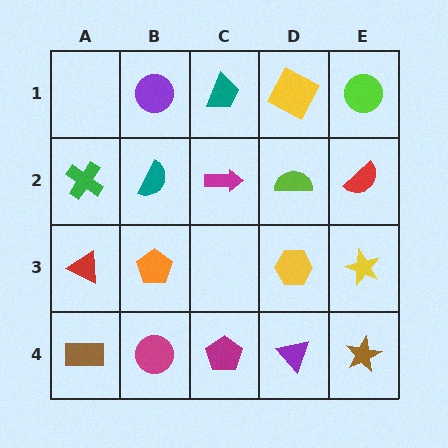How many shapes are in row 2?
5 shapes.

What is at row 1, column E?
A lime circle.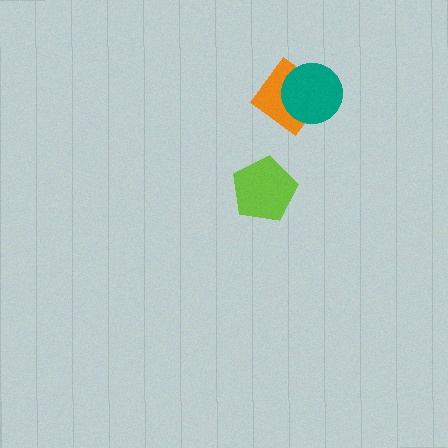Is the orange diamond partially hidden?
Yes, it is partially covered by another shape.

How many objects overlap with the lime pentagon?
0 objects overlap with the lime pentagon.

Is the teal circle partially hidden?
No, no other shape covers it.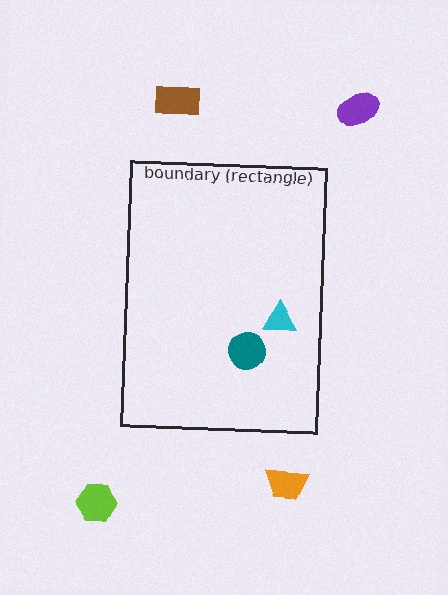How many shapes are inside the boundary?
2 inside, 4 outside.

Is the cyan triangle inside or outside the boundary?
Inside.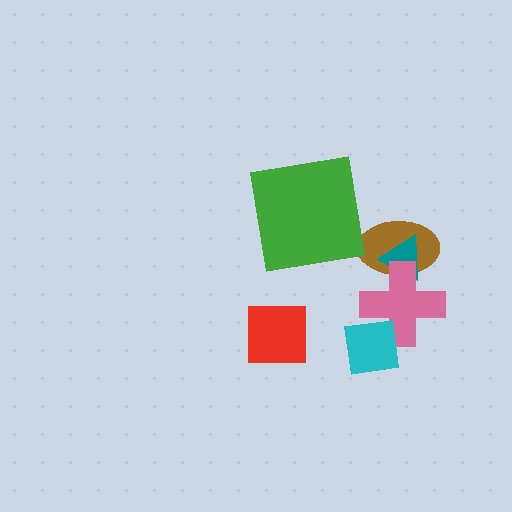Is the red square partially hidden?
No, no other shape covers it.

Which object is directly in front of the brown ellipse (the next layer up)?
The teal triangle is directly in front of the brown ellipse.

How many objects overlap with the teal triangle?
2 objects overlap with the teal triangle.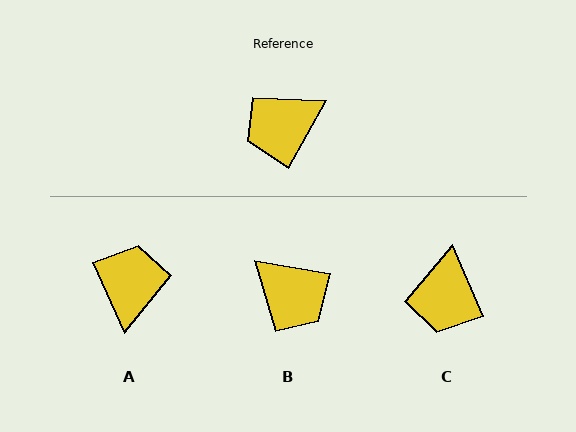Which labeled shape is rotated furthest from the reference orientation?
A, about 127 degrees away.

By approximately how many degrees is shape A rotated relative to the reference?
Approximately 127 degrees clockwise.